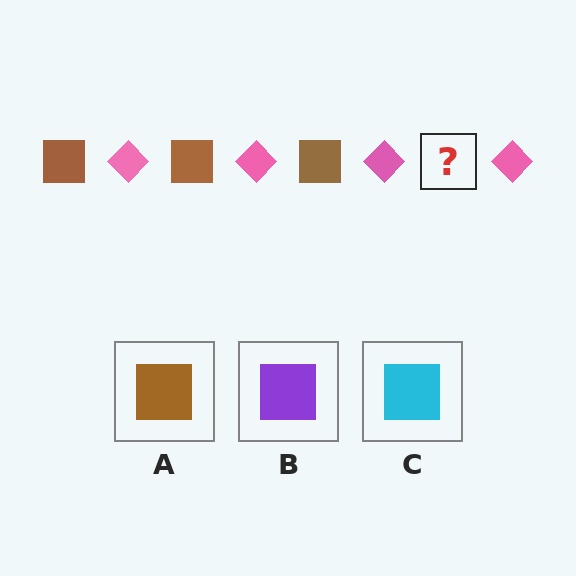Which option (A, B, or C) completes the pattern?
A.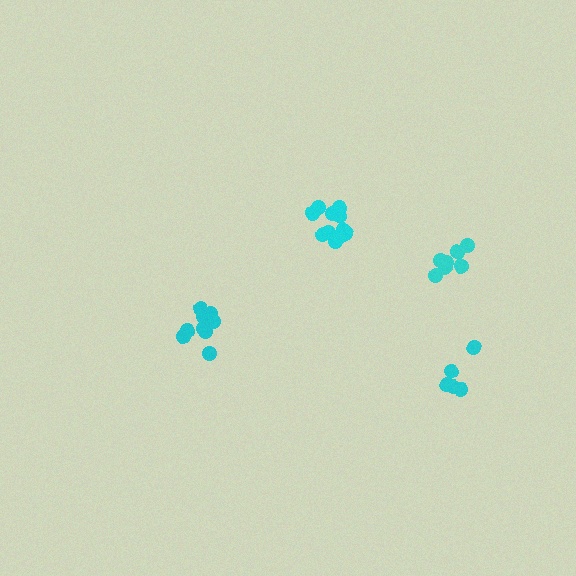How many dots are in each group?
Group 1: 11 dots, Group 2: 9 dots, Group 3: 7 dots, Group 4: 5 dots (32 total).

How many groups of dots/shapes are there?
There are 4 groups.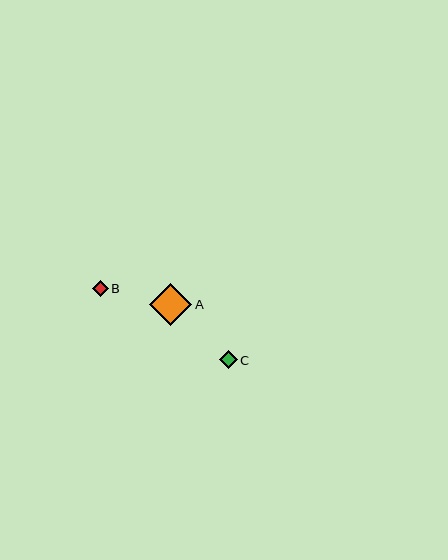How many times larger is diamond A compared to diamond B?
Diamond A is approximately 2.8 times the size of diamond B.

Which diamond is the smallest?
Diamond B is the smallest with a size of approximately 15 pixels.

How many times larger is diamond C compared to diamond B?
Diamond C is approximately 1.2 times the size of diamond B.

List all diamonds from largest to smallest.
From largest to smallest: A, C, B.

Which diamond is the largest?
Diamond A is the largest with a size of approximately 42 pixels.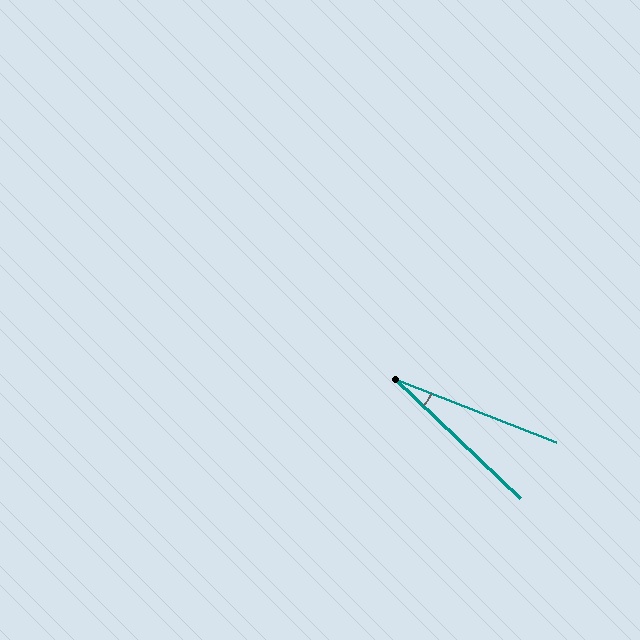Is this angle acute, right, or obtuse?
It is acute.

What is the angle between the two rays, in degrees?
Approximately 22 degrees.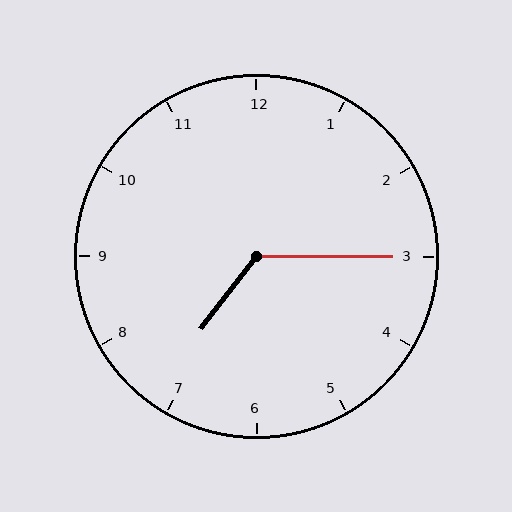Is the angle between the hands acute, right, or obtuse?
It is obtuse.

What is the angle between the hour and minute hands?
Approximately 128 degrees.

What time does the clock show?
7:15.